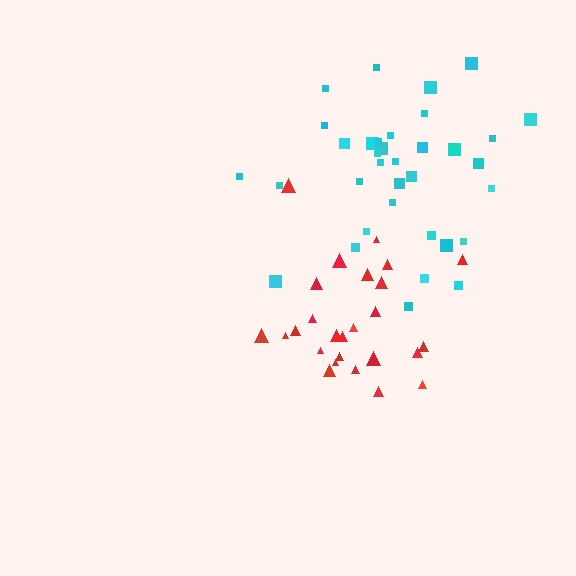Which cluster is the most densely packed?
Red.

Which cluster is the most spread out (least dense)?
Cyan.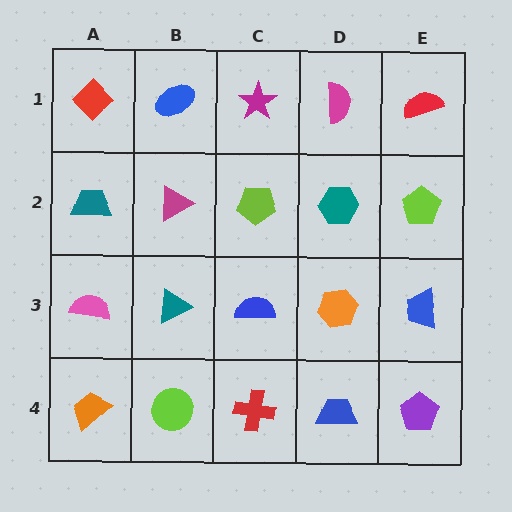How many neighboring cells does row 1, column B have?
3.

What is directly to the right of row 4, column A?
A lime circle.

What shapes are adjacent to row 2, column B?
A blue ellipse (row 1, column B), a teal triangle (row 3, column B), a teal trapezoid (row 2, column A), a lime pentagon (row 2, column C).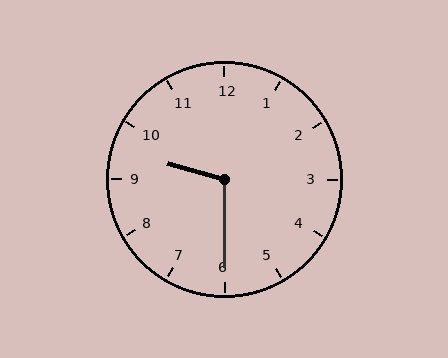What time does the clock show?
9:30.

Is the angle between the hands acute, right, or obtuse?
It is obtuse.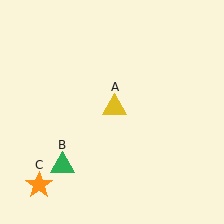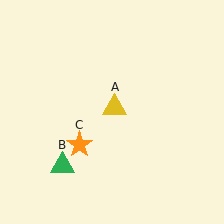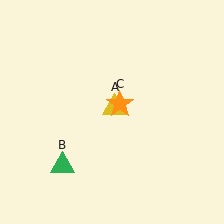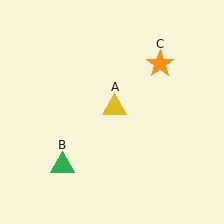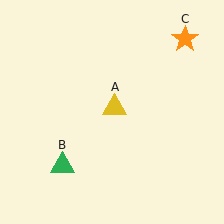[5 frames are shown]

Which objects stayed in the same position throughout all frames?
Yellow triangle (object A) and green triangle (object B) remained stationary.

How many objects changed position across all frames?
1 object changed position: orange star (object C).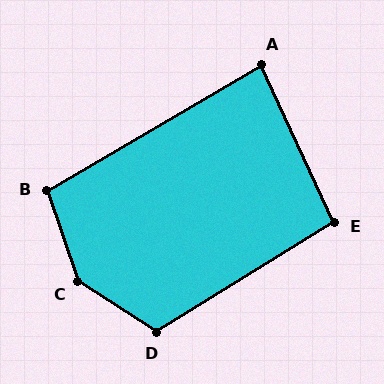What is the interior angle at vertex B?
Approximately 102 degrees (obtuse).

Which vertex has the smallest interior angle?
A, at approximately 84 degrees.